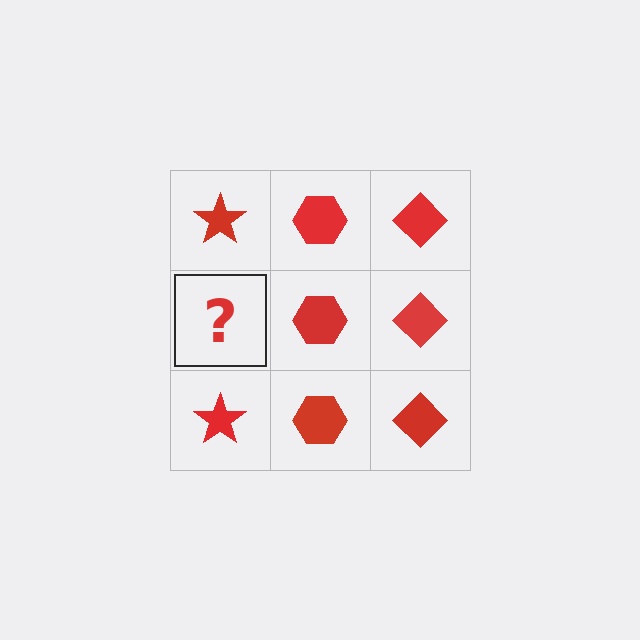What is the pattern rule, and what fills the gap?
The rule is that each column has a consistent shape. The gap should be filled with a red star.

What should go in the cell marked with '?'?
The missing cell should contain a red star.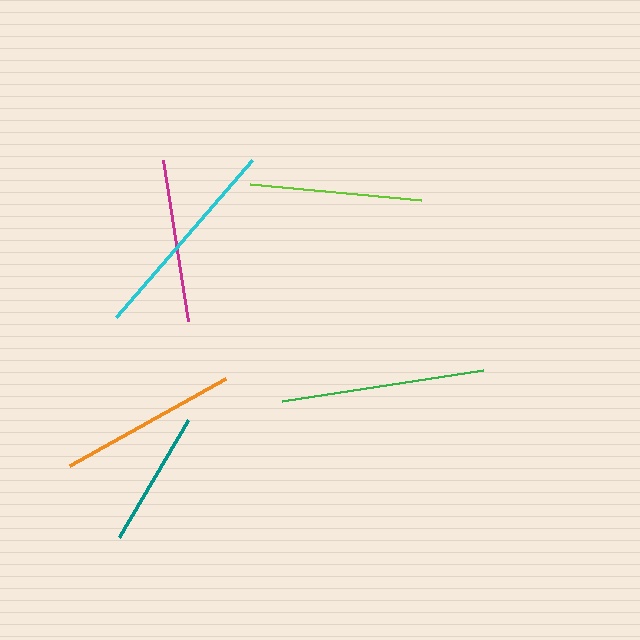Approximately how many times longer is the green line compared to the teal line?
The green line is approximately 1.5 times the length of the teal line.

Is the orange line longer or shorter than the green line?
The green line is longer than the orange line.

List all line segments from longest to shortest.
From longest to shortest: cyan, green, orange, lime, magenta, teal.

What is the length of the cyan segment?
The cyan segment is approximately 208 pixels long.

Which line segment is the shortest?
The teal line is the shortest at approximately 136 pixels.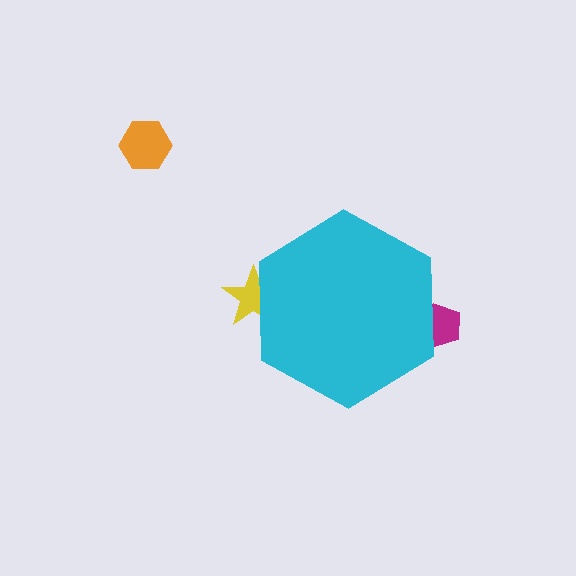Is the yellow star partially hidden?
Yes, the yellow star is partially hidden behind the cyan hexagon.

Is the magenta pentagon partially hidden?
Yes, the magenta pentagon is partially hidden behind the cyan hexagon.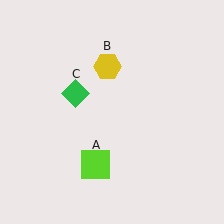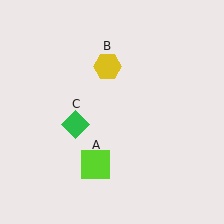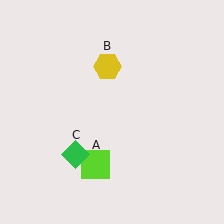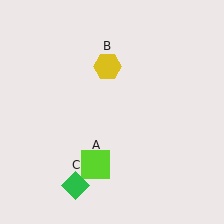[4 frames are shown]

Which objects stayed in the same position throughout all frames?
Lime square (object A) and yellow hexagon (object B) remained stationary.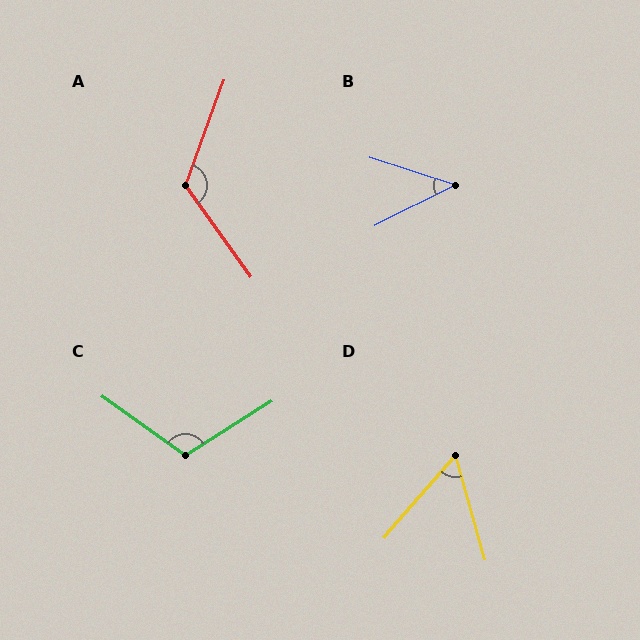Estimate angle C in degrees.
Approximately 112 degrees.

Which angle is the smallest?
B, at approximately 44 degrees.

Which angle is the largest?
A, at approximately 125 degrees.